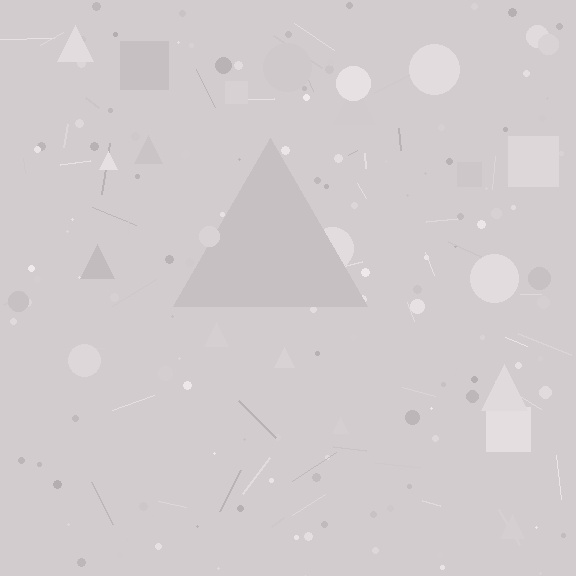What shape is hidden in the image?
A triangle is hidden in the image.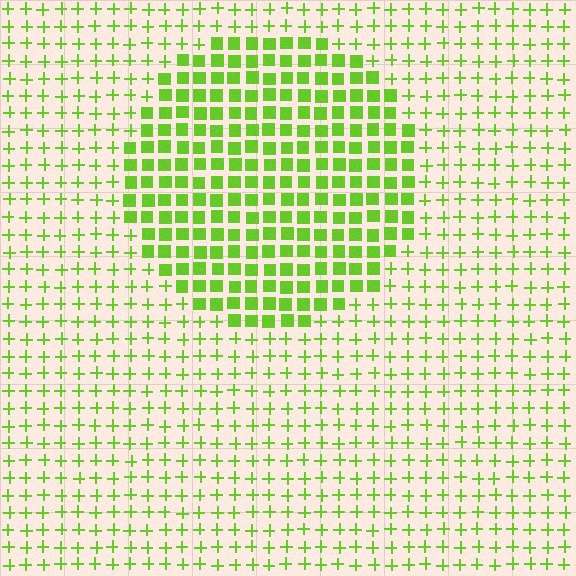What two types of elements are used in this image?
The image uses squares inside the circle region and plus signs outside it.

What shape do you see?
I see a circle.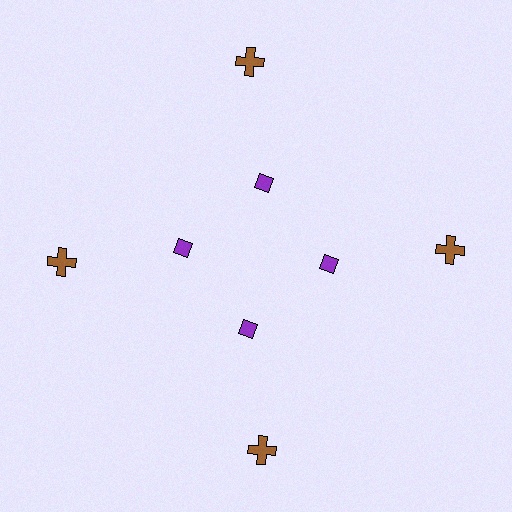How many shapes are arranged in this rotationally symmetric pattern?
There are 8 shapes, arranged in 4 groups of 2.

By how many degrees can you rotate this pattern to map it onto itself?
The pattern maps onto itself every 90 degrees of rotation.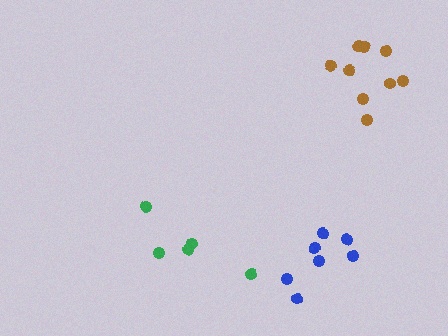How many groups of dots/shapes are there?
There are 3 groups.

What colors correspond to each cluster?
The clusters are colored: green, blue, brown.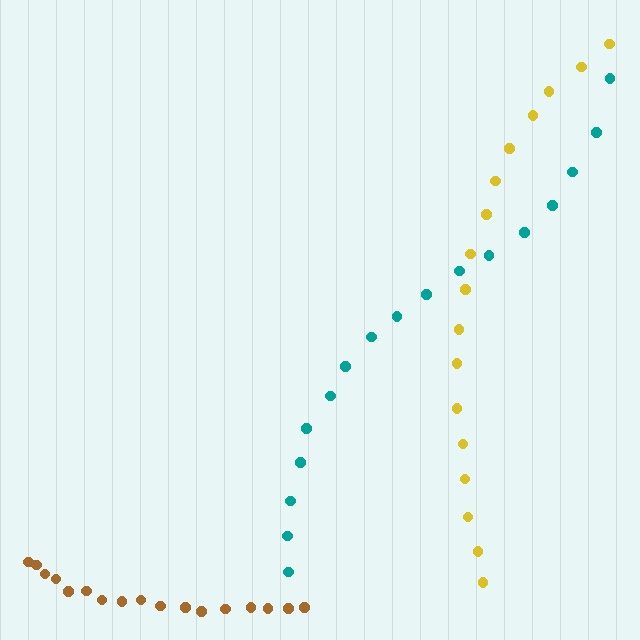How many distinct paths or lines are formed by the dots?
There are 3 distinct paths.